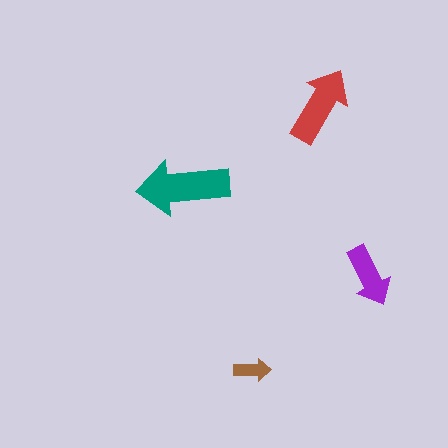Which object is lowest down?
The brown arrow is bottommost.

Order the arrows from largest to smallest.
the teal one, the red one, the purple one, the brown one.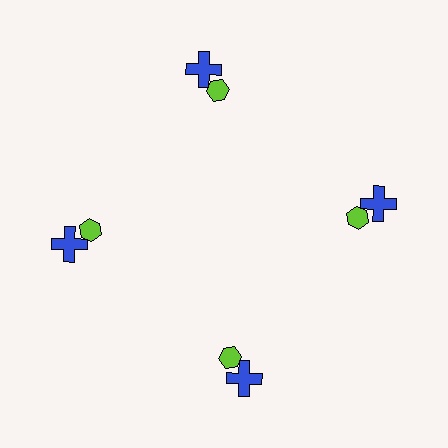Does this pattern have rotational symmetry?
Yes, this pattern has 4-fold rotational symmetry. It looks the same after rotating 90 degrees around the center.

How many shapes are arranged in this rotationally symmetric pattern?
There are 8 shapes, arranged in 4 groups of 2.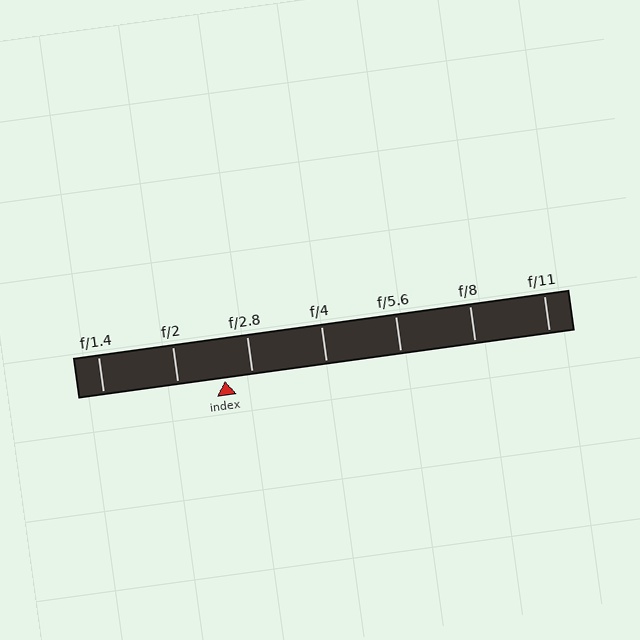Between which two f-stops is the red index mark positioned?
The index mark is between f/2 and f/2.8.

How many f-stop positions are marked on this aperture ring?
There are 7 f-stop positions marked.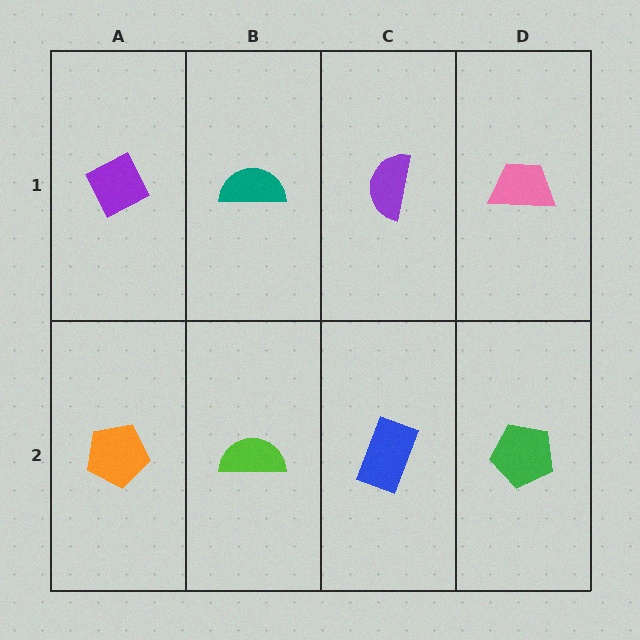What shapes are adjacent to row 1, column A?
An orange pentagon (row 2, column A), a teal semicircle (row 1, column B).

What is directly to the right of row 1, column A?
A teal semicircle.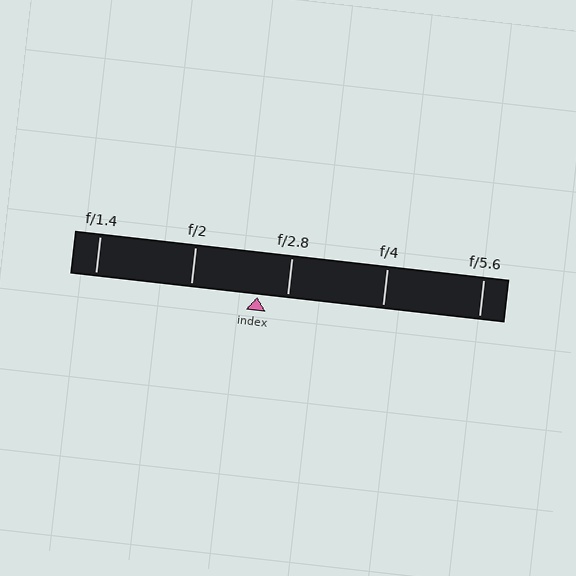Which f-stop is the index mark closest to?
The index mark is closest to f/2.8.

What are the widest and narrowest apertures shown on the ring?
The widest aperture shown is f/1.4 and the narrowest is f/5.6.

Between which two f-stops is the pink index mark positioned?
The index mark is between f/2 and f/2.8.